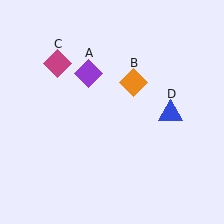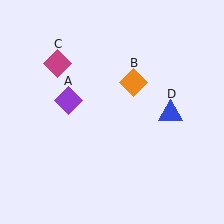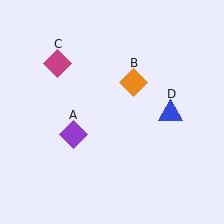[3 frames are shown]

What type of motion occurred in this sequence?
The purple diamond (object A) rotated counterclockwise around the center of the scene.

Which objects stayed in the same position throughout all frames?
Orange diamond (object B) and magenta diamond (object C) and blue triangle (object D) remained stationary.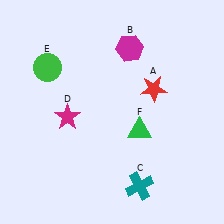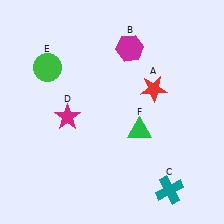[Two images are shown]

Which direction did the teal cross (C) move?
The teal cross (C) moved right.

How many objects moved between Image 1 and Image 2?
1 object moved between the two images.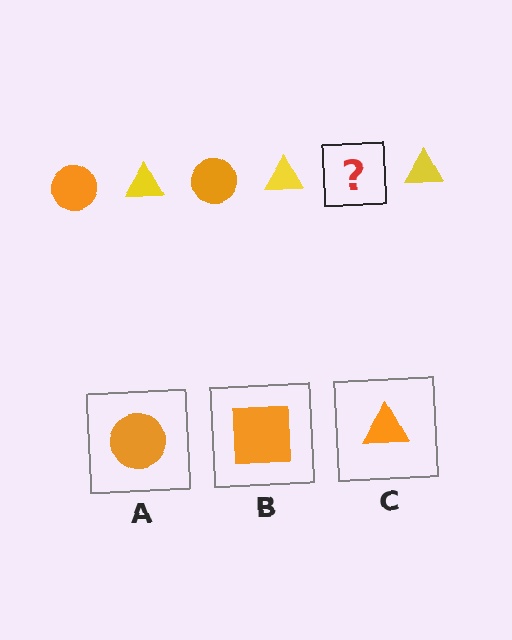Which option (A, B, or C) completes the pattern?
A.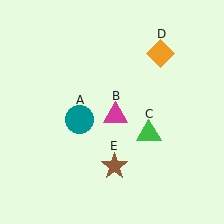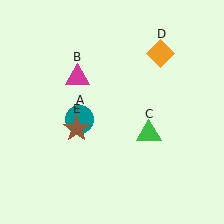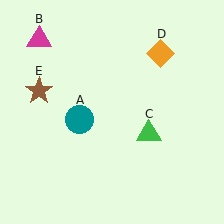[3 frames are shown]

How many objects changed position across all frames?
2 objects changed position: magenta triangle (object B), brown star (object E).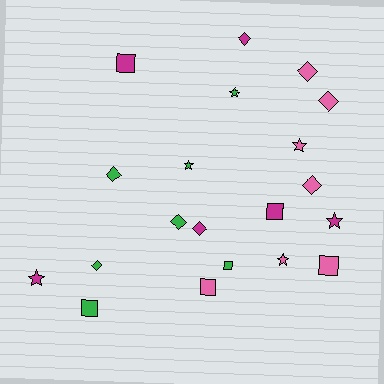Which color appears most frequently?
Pink, with 7 objects.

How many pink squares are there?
There are 2 pink squares.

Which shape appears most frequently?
Diamond, with 8 objects.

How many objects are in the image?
There are 20 objects.